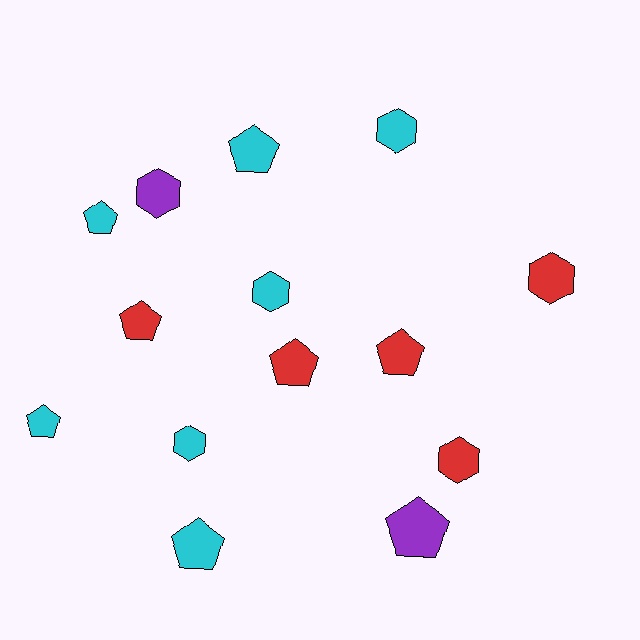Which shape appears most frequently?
Pentagon, with 8 objects.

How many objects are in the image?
There are 14 objects.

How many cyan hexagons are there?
There are 3 cyan hexagons.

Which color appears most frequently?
Cyan, with 7 objects.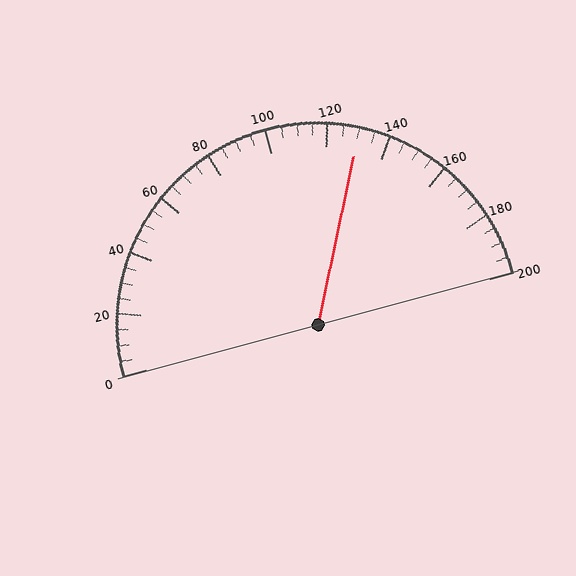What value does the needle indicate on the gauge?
The needle indicates approximately 130.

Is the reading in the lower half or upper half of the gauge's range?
The reading is in the upper half of the range (0 to 200).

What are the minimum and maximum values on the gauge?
The gauge ranges from 0 to 200.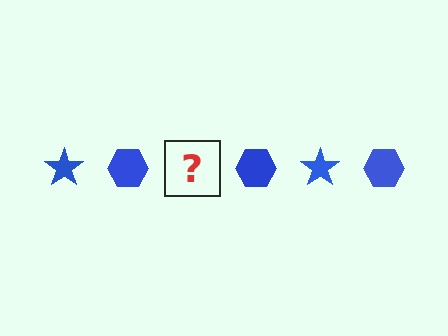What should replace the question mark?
The question mark should be replaced with a blue star.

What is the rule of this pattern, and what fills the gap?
The rule is that the pattern cycles through star, hexagon shapes in blue. The gap should be filled with a blue star.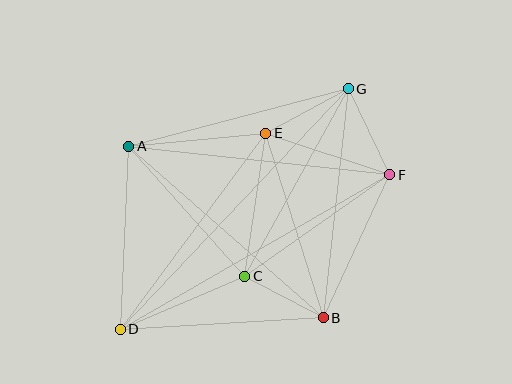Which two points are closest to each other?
Points B and C are closest to each other.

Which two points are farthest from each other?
Points D and G are farthest from each other.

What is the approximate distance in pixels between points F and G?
The distance between F and G is approximately 95 pixels.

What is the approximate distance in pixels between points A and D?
The distance between A and D is approximately 183 pixels.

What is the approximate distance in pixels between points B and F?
The distance between B and F is approximately 158 pixels.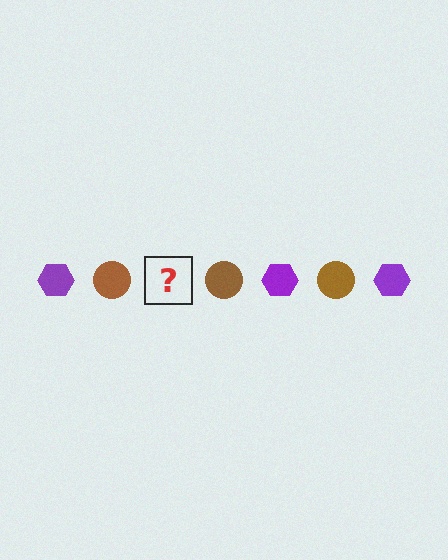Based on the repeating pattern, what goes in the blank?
The blank should be a purple hexagon.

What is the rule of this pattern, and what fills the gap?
The rule is that the pattern alternates between purple hexagon and brown circle. The gap should be filled with a purple hexagon.